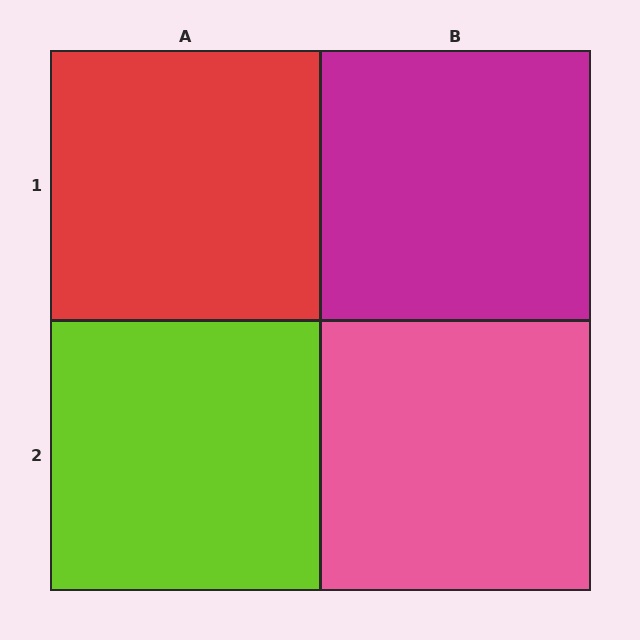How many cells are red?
1 cell is red.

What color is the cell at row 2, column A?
Lime.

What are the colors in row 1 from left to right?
Red, magenta.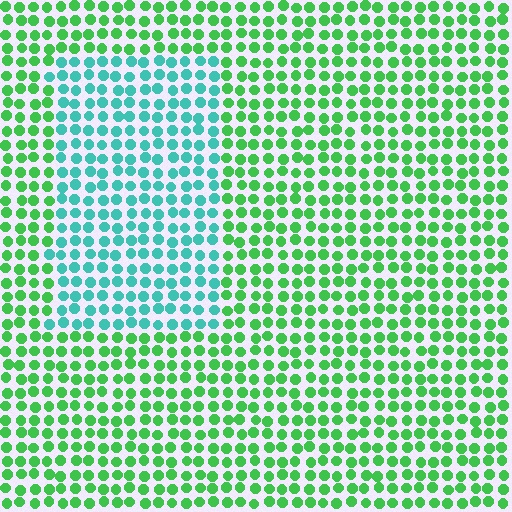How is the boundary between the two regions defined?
The boundary is defined purely by a slight shift in hue (about 47 degrees). Spacing, size, and orientation are identical on both sides.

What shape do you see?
I see a rectangle.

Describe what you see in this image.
The image is filled with small green elements in a uniform arrangement. A rectangle-shaped region is visible where the elements are tinted to a slightly different hue, forming a subtle color boundary.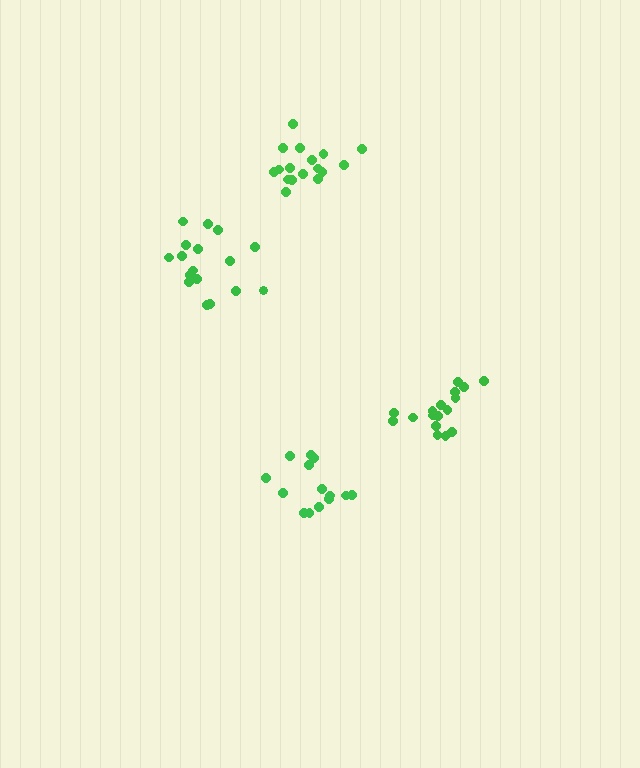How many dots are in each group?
Group 1: 17 dots, Group 2: 14 dots, Group 3: 17 dots, Group 4: 17 dots (65 total).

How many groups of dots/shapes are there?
There are 4 groups.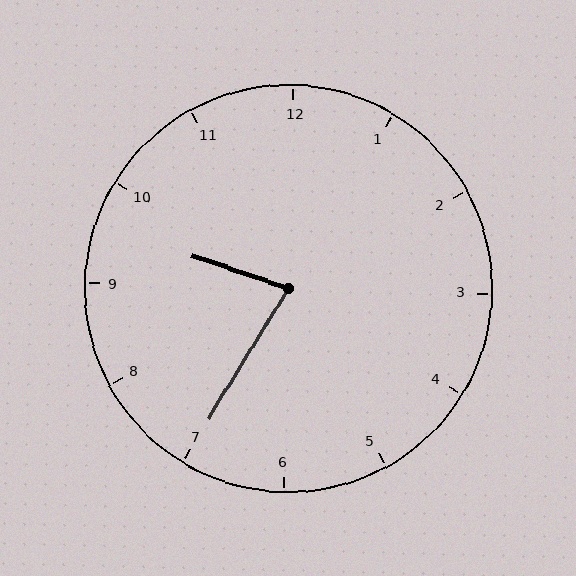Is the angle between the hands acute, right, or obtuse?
It is acute.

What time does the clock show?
9:35.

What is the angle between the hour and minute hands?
Approximately 78 degrees.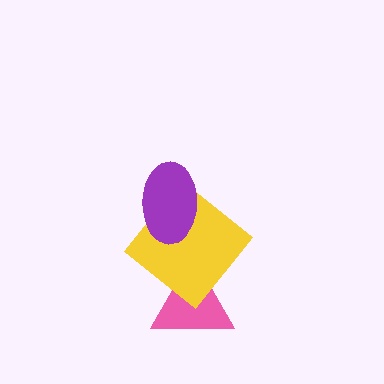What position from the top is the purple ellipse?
The purple ellipse is 1st from the top.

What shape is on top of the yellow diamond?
The purple ellipse is on top of the yellow diamond.